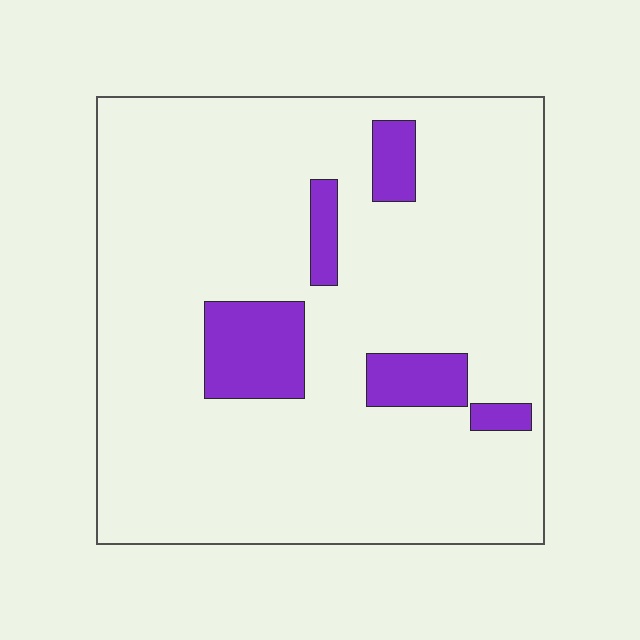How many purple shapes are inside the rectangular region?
5.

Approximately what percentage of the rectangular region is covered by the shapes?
Approximately 10%.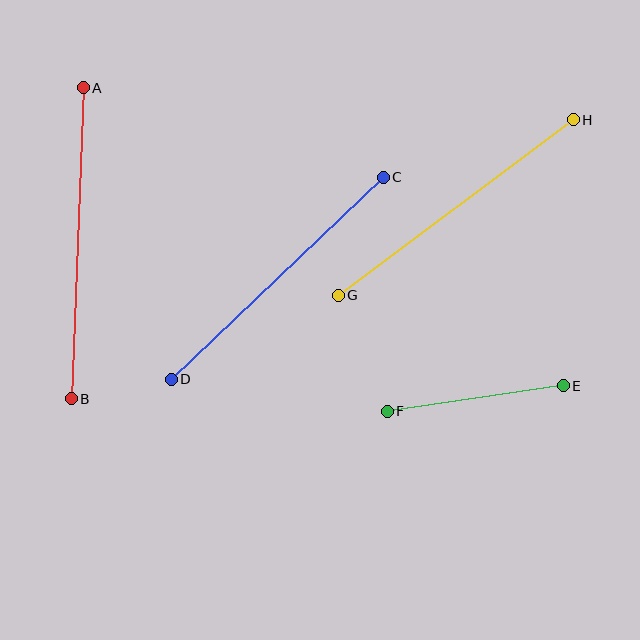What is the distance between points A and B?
The distance is approximately 311 pixels.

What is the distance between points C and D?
The distance is approximately 293 pixels.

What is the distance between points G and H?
The distance is approximately 293 pixels.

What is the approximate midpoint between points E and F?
The midpoint is at approximately (475, 399) pixels.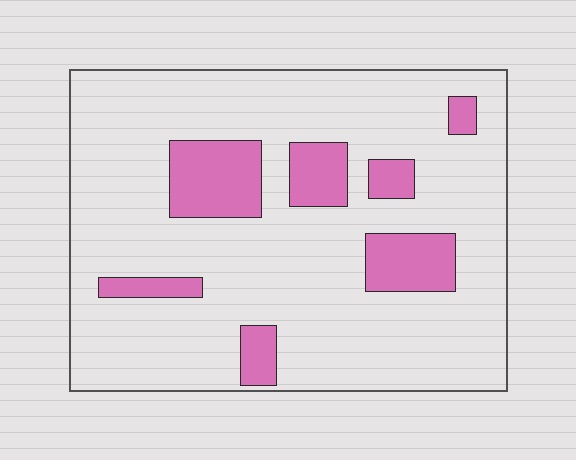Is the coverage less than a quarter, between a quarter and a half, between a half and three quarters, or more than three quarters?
Less than a quarter.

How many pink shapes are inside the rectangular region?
7.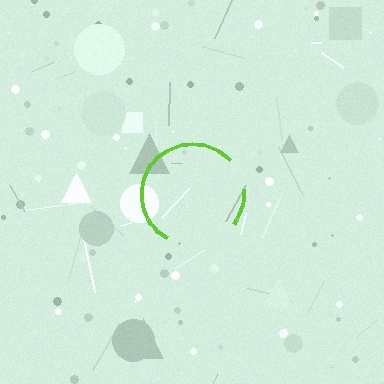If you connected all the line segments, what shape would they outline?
They would outline a circle.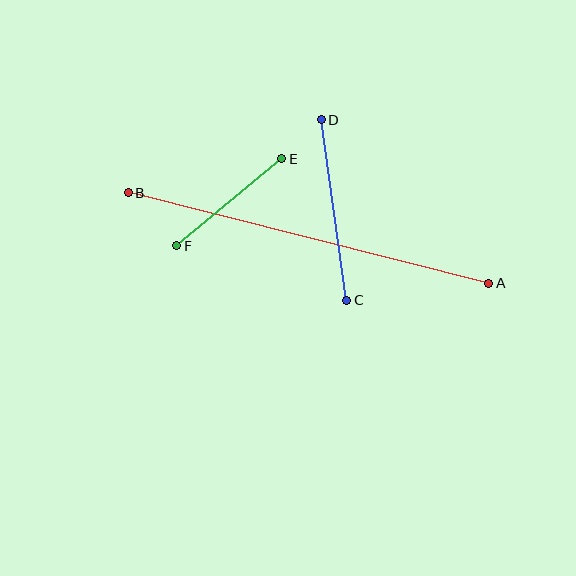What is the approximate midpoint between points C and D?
The midpoint is at approximately (334, 210) pixels.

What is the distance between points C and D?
The distance is approximately 182 pixels.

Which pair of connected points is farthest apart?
Points A and B are farthest apart.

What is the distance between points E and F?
The distance is approximately 136 pixels.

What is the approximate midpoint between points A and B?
The midpoint is at approximately (308, 238) pixels.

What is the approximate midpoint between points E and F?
The midpoint is at approximately (229, 202) pixels.